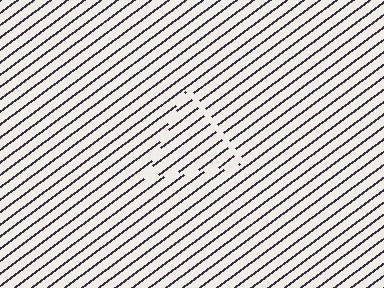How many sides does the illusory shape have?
3 sides — the line-ends trace a triangle.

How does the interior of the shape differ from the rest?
The interior of the shape contains the same grating, shifted by half a period — the contour is defined by the phase discontinuity where line-ends from the inner and outer gratings abut.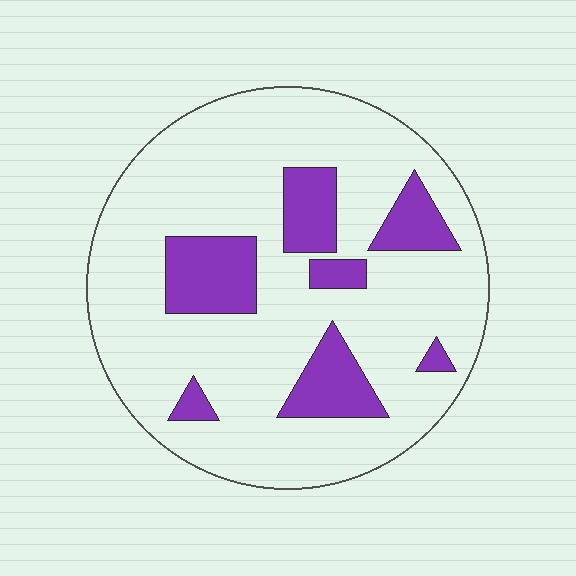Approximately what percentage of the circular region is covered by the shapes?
Approximately 20%.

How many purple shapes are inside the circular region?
7.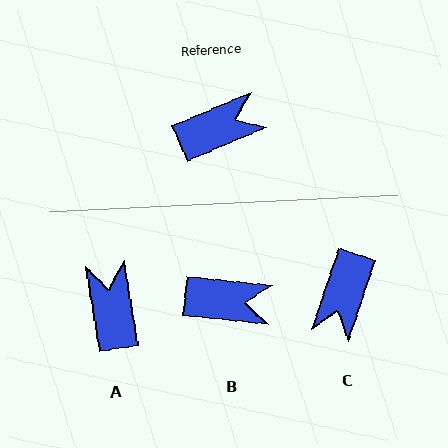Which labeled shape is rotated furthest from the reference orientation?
C, about 132 degrees away.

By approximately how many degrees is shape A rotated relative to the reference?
Approximately 77 degrees counter-clockwise.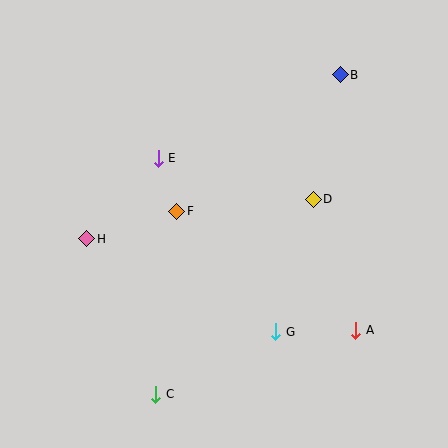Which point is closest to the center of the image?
Point F at (177, 211) is closest to the center.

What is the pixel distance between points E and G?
The distance between E and G is 209 pixels.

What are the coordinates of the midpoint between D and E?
The midpoint between D and E is at (236, 179).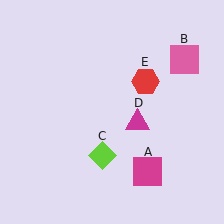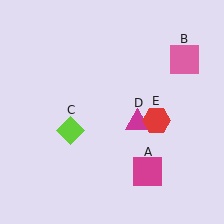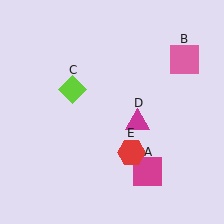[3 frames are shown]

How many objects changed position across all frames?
2 objects changed position: lime diamond (object C), red hexagon (object E).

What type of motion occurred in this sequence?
The lime diamond (object C), red hexagon (object E) rotated clockwise around the center of the scene.